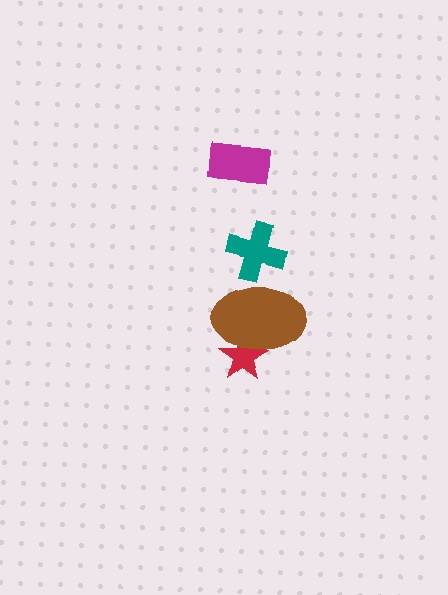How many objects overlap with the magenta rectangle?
0 objects overlap with the magenta rectangle.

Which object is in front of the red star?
The brown ellipse is in front of the red star.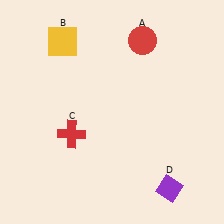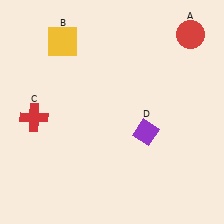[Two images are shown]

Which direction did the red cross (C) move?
The red cross (C) moved left.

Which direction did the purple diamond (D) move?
The purple diamond (D) moved up.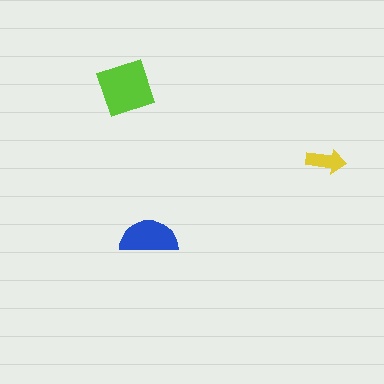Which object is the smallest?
The yellow arrow.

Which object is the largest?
The lime diamond.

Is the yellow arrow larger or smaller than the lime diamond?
Smaller.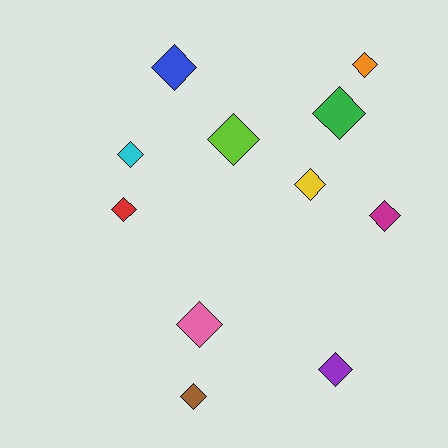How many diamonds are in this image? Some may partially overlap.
There are 11 diamonds.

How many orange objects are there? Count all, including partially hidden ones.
There is 1 orange object.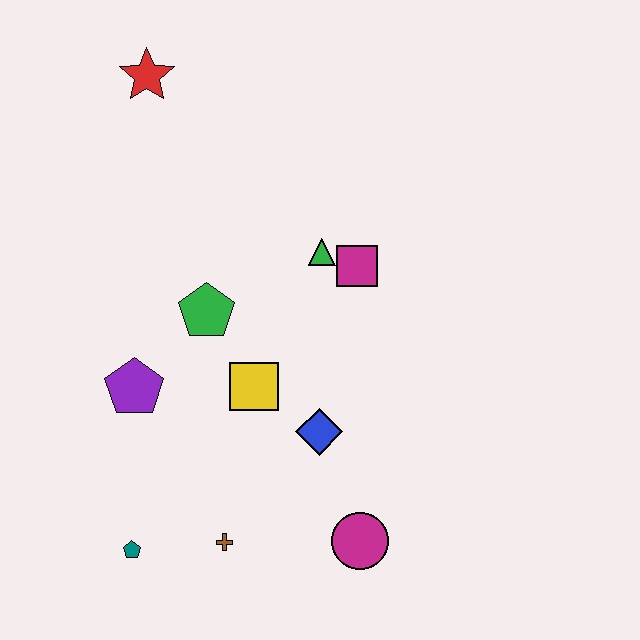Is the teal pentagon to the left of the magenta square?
Yes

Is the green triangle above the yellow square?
Yes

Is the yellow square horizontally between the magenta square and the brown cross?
Yes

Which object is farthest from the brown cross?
The red star is farthest from the brown cross.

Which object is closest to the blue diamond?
The yellow square is closest to the blue diamond.